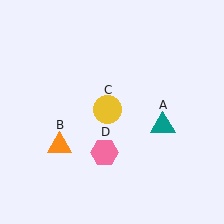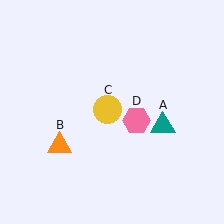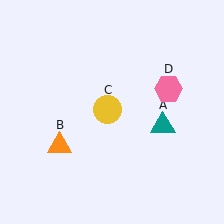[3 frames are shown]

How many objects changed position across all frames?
1 object changed position: pink hexagon (object D).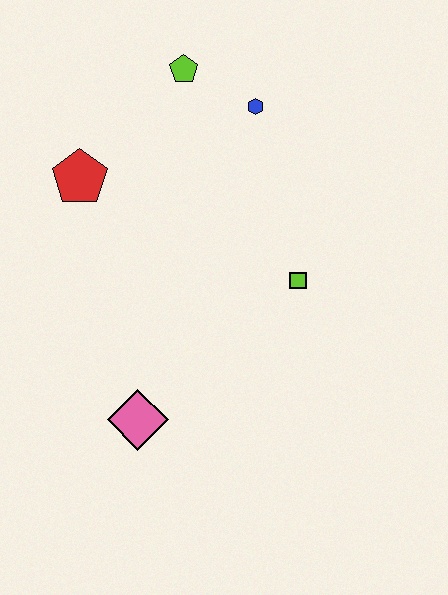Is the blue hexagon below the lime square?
No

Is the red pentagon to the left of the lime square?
Yes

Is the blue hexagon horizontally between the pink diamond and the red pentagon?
No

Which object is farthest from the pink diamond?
The lime pentagon is farthest from the pink diamond.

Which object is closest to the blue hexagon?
The lime pentagon is closest to the blue hexagon.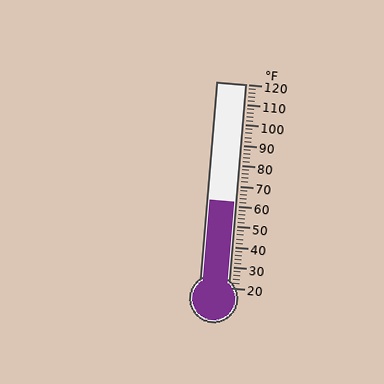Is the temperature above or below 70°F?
The temperature is below 70°F.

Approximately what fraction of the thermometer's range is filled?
The thermometer is filled to approximately 40% of its range.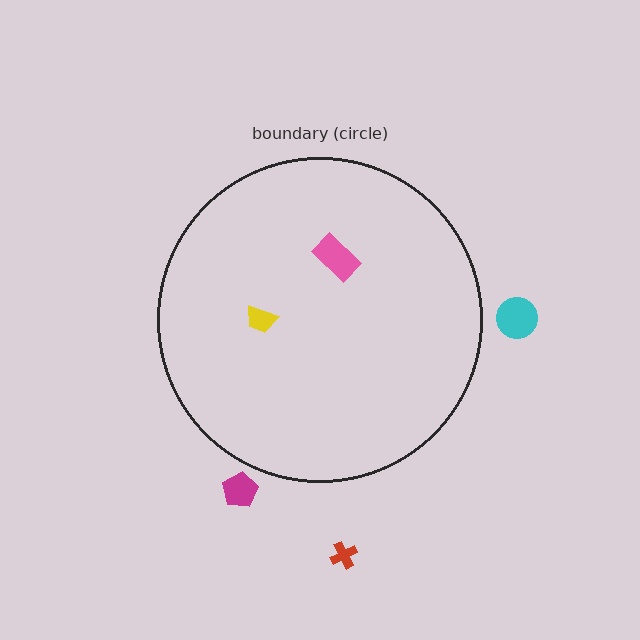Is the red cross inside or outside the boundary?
Outside.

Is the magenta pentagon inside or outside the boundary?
Outside.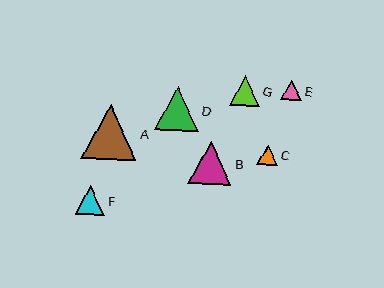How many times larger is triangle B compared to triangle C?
Triangle B is approximately 2.1 times the size of triangle C.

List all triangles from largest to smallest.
From largest to smallest: A, D, B, G, F, E, C.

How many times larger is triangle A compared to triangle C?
Triangle A is approximately 2.7 times the size of triangle C.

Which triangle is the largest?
Triangle A is the largest with a size of approximately 55 pixels.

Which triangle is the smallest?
Triangle C is the smallest with a size of approximately 21 pixels.